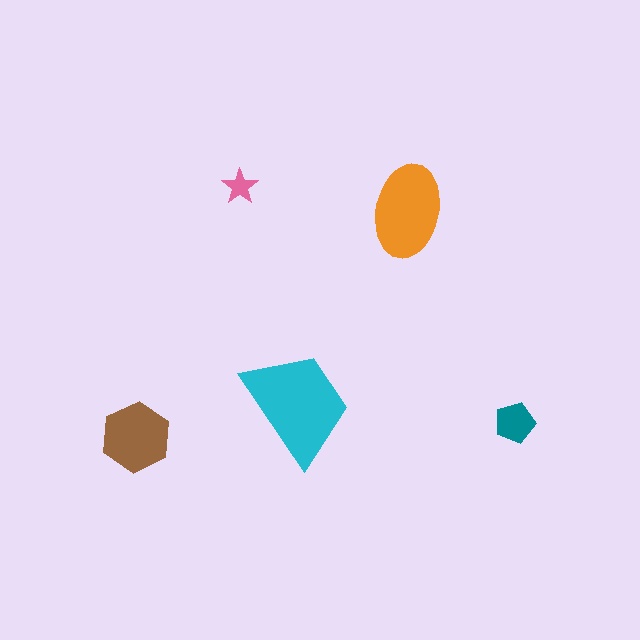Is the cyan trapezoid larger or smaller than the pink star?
Larger.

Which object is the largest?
The cyan trapezoid.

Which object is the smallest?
The pink star.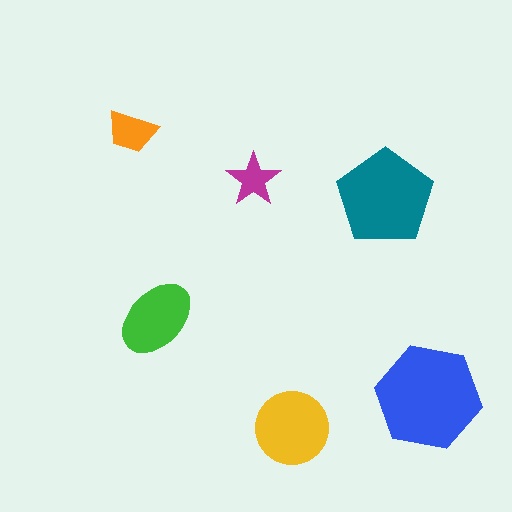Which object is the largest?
The blue hexagon.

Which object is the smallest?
The magenta star.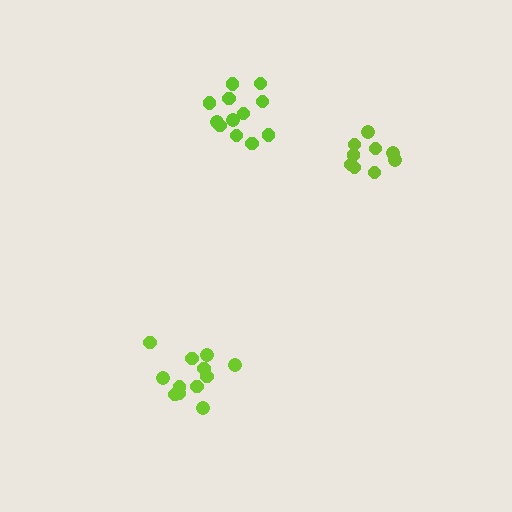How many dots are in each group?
Group 1: 12 dots, Group 2: 9 dots, Group 3: 12 dots (33 total).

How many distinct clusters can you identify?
There are 3 distinct clusters.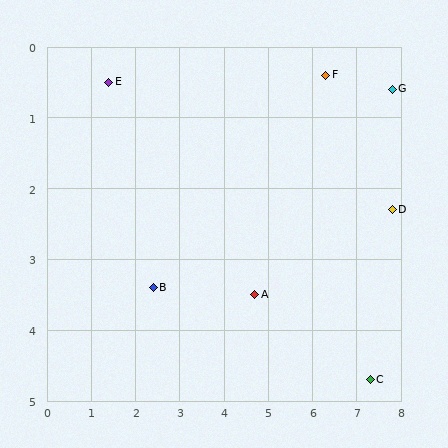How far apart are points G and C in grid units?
Points G and C are about 4.1 grid units apart.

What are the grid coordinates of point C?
Point C is at approximately (7.3, 4.7).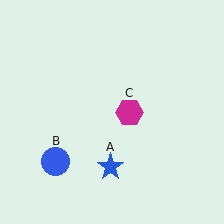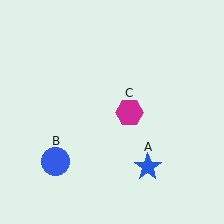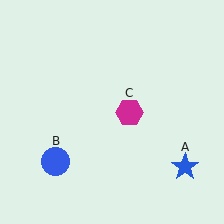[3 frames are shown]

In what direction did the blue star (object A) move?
The blue star (object A) moved right.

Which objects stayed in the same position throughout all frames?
Blue circle (object B) and magenta hexagon (object C) remained stationary.